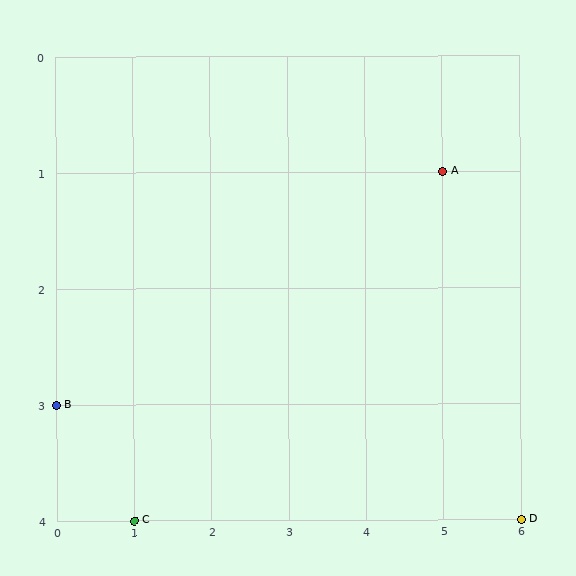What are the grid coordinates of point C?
Point C is at grid coordinates (1, 4).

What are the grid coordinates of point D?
Point D is at grid coordinates (6, 4).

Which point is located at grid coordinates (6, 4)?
Point D is at (6, 4).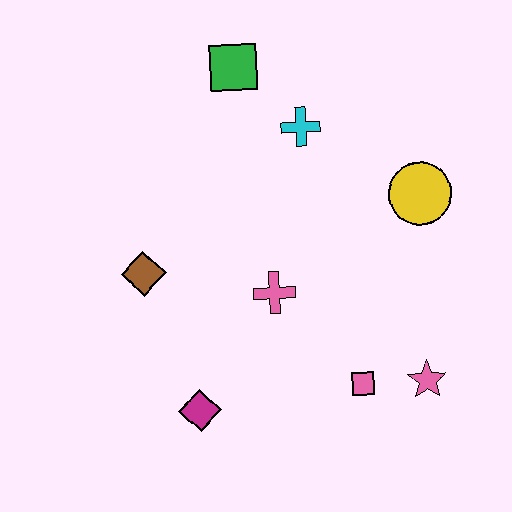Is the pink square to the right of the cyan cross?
Yes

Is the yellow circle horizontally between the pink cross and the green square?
No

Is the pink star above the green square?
No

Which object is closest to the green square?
The cyan cross is closest to the green square.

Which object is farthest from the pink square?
The green square is farthest from the pink square.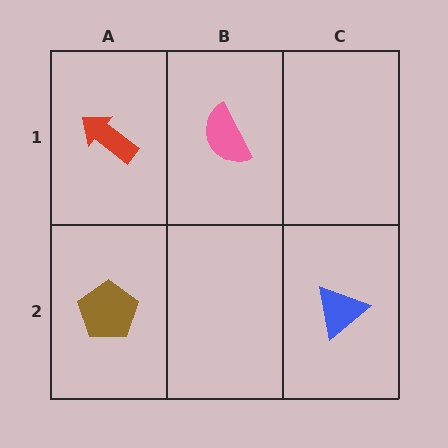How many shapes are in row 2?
2 shapes.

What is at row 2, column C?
A blue triangle.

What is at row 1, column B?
A pink semicircle.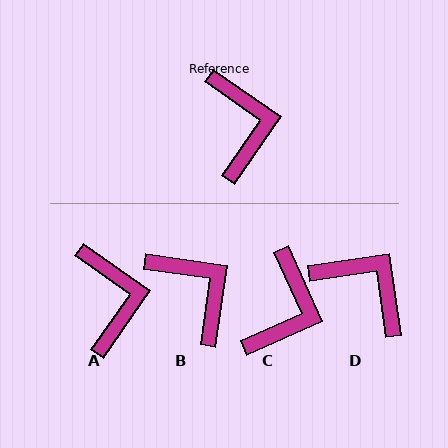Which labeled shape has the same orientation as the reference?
A.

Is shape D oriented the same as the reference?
No, it is off by about 43 degrees.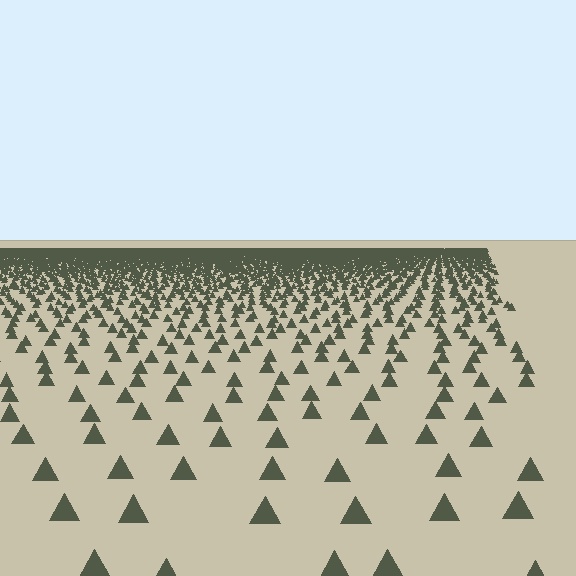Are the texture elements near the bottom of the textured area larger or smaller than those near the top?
Larger. Near the bottom, elements are closer to the viewer and appear at a bigger on-screen size.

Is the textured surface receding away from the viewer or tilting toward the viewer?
The surface is receding away from the viewer. Texture elements get smaller and denser toward the top.